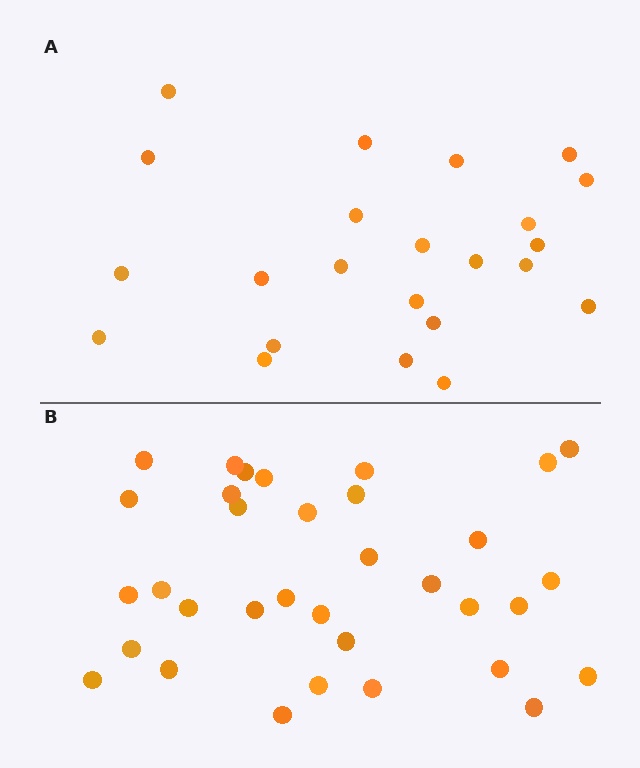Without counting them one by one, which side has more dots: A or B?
Region B (the bottom region) has more dots.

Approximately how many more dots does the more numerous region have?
Region B has roughly 12 or so more dots than region A.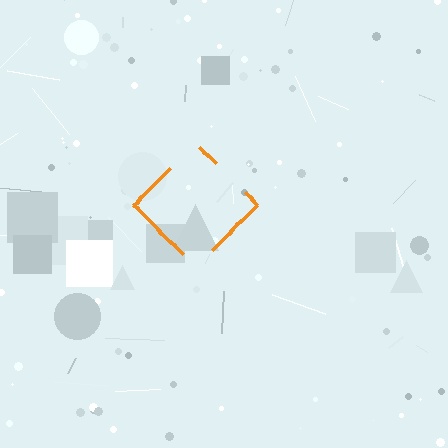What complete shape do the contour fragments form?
The contour fragments form a diamond.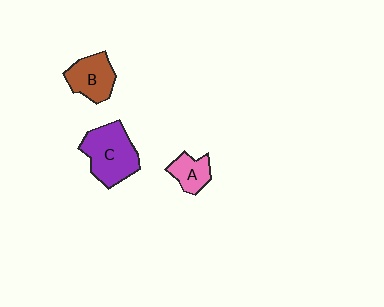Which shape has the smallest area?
Shape A (pink).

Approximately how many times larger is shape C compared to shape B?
Approximately 1.5 times.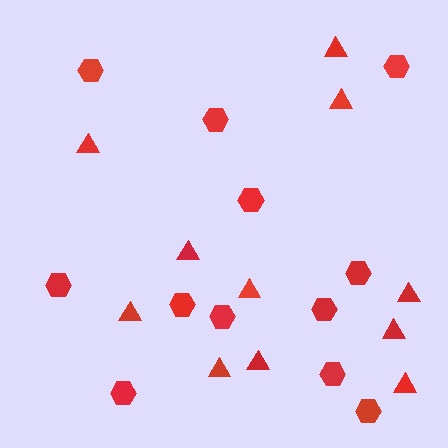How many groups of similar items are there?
There are 2 groups: one group of hexagons (12) and one group of triangles (11).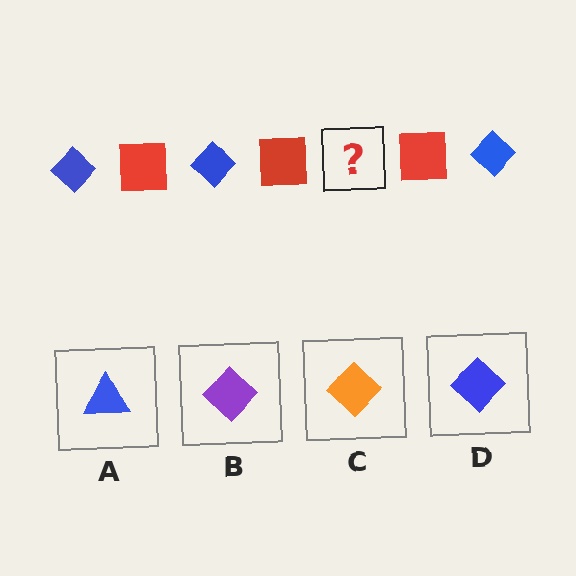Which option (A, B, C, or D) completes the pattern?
D.